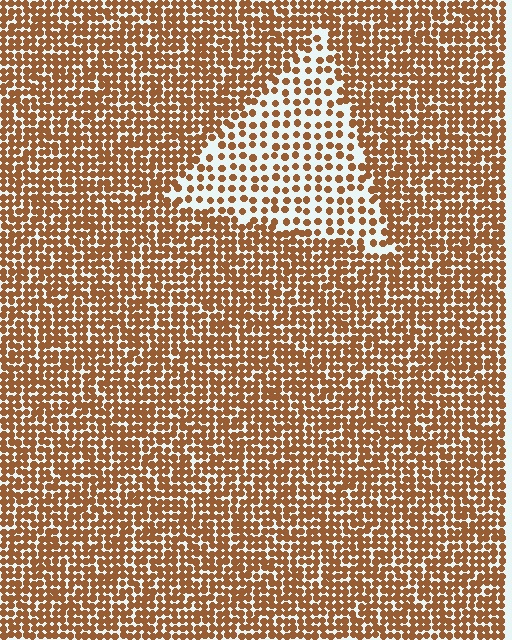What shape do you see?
I see a triangle.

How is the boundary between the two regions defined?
The boundary is defined by a change in element density (approximately 2.1x ratio). All elements are the same color, size, and shape.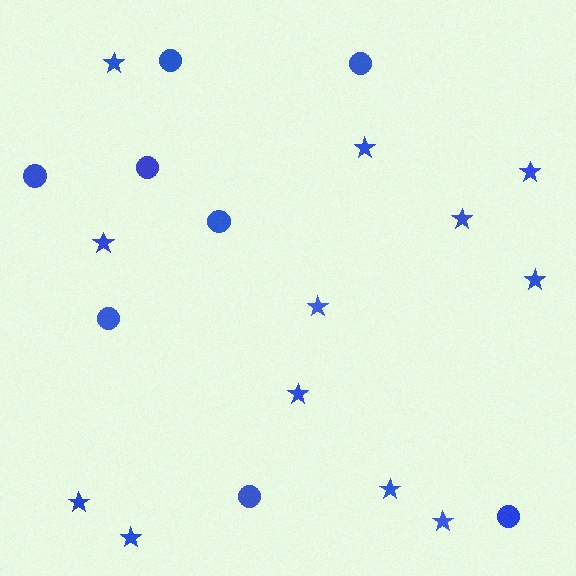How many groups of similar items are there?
There are 2 groups: one group of circles (8) and one group of stars (12).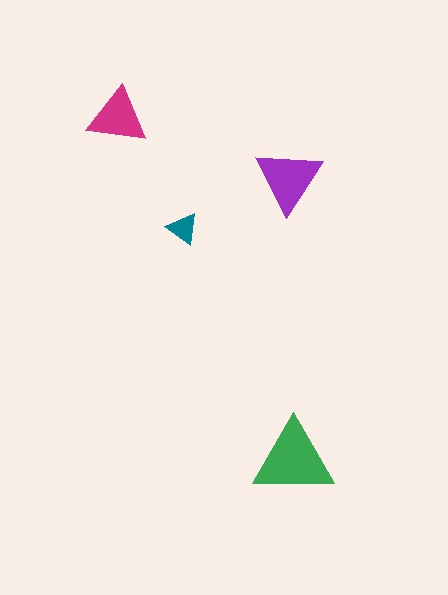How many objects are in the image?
There are 4 objects in the image.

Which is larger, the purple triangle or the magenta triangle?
The purple one.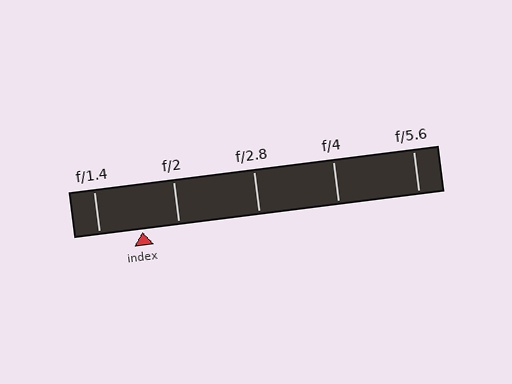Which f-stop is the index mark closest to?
The index mark is closest to f/2.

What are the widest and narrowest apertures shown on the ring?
The widest aperture shown is f/1.4 and the narrowest is f/5.6.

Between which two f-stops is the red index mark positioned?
The index mark is between f/1.4 and f/2.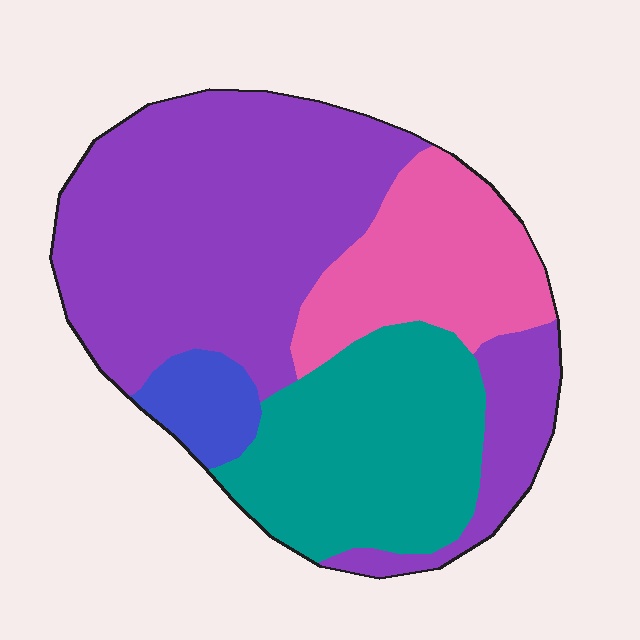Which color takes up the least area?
Blue, at roughly 5%.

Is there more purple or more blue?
Purple.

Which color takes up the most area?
Purple, at roughly 50%.